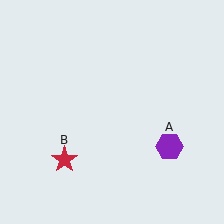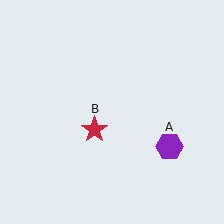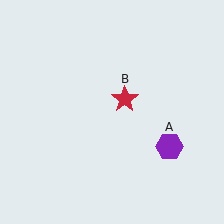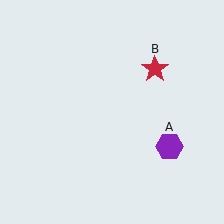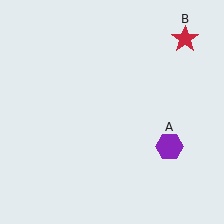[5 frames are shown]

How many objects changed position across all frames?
1 object changed position: red star (object B).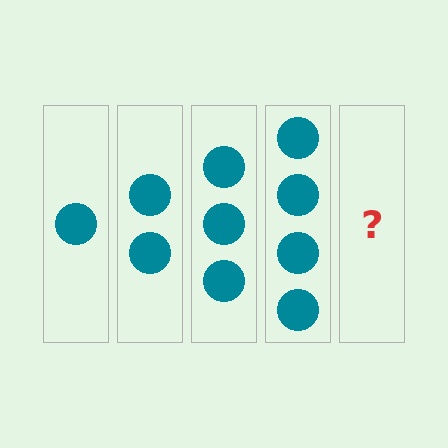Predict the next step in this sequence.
The next step is 5 circles.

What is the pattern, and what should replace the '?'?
The pattern is that each step adds one more circle. The '?' should be 5 circles.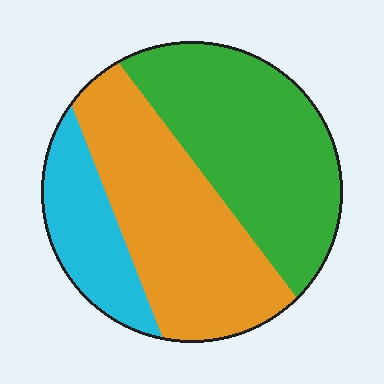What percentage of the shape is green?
Green covers 42% of the shape.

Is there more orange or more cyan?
Orange.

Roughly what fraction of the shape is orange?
Orange covers 41% of the shape.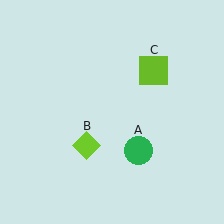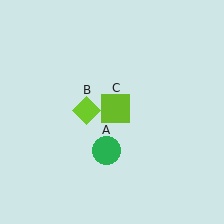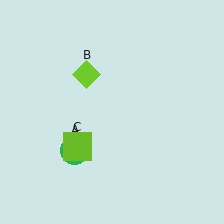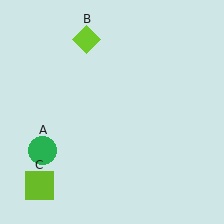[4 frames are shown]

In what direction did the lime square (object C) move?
The lime square (object C) moved down and to the left.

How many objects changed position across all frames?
3 objects changed position: green circle (object A), lime diamond (object B), lime square (object C).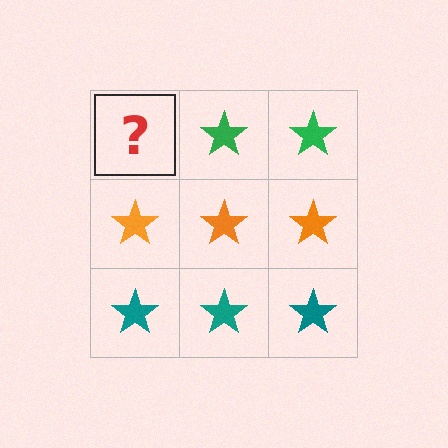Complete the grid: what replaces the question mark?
The question mark should be replaced with a green star.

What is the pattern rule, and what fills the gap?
The rule is that each row has a consistent color. The gap should be filled with a green star.